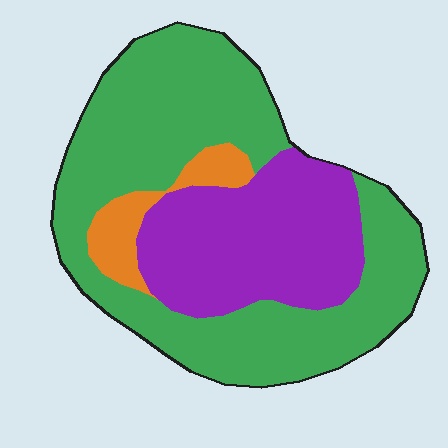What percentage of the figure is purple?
Purple takes up about one third (1/3) of the figure.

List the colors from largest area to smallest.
From largest to smallest: green, purple, orange.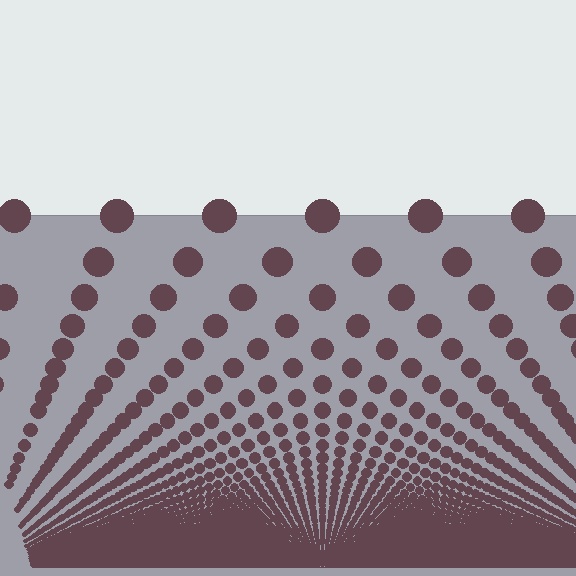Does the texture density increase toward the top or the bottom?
Density increases toward the bottom.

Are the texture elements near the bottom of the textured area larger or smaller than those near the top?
Smaller. The gradient is inverted — elements near the bottom are smaller and denser.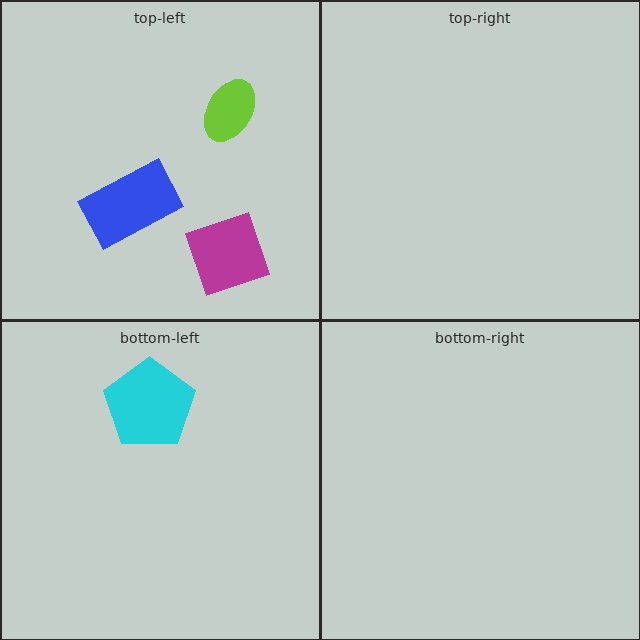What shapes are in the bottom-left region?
The cyan pentagon.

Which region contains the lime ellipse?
The top-left region.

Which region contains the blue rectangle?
The top-left region.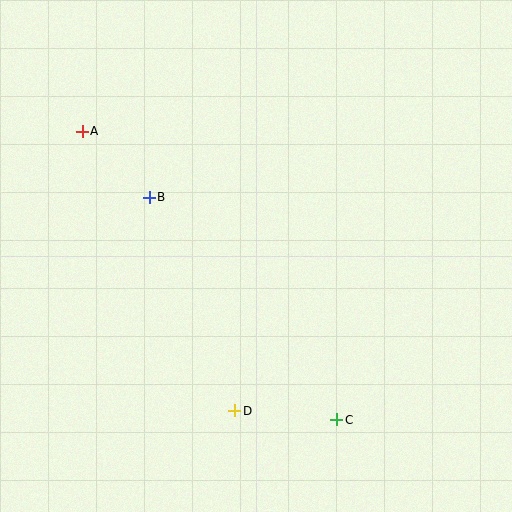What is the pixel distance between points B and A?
The distance between B and A is 94 pixels.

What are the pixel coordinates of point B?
Point B is at (149, 197).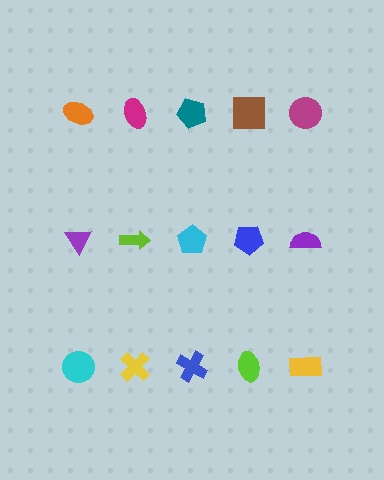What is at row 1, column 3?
A teal pentagon.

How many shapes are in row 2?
5 shapes.